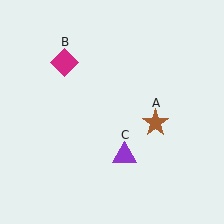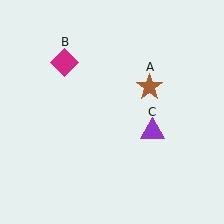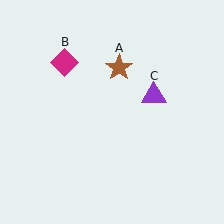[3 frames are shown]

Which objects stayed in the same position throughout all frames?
Magenta diamond (object B) remained stationary.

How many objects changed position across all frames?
2 objects changed position: brown star (object A), purple triangle (object C).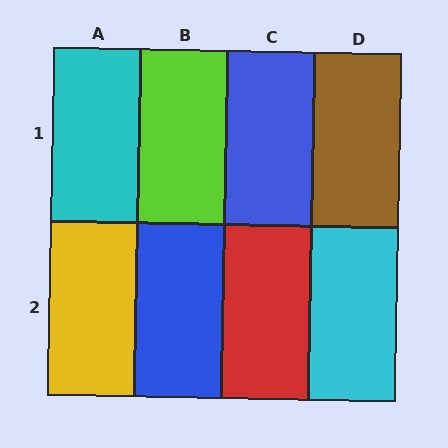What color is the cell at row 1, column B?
Lime.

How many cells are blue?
2 cells are blue.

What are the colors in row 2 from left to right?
Yellow, blue, red, cyan.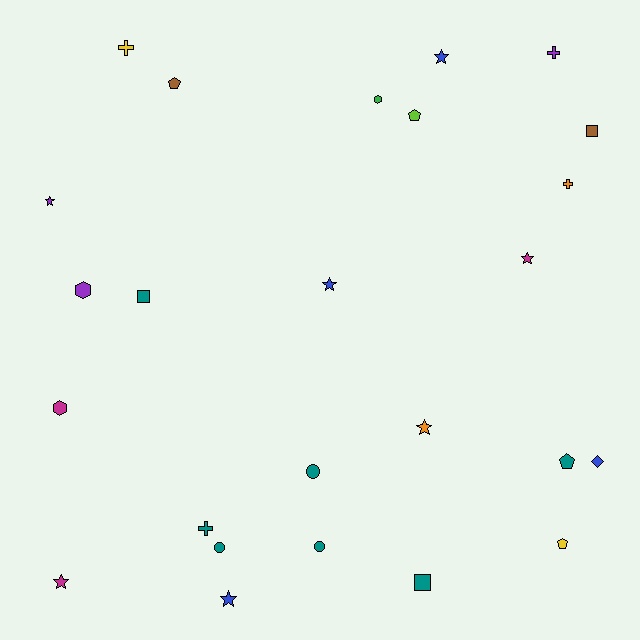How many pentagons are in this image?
There are 4 pentagons.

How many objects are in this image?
There are 25 objects.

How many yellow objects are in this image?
There are 2 yellow objects.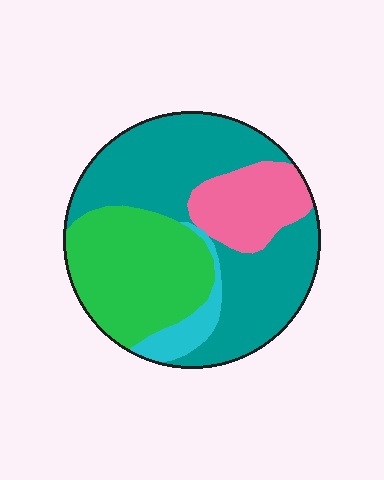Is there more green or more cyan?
Green.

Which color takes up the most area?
Teal, at roughly 50%.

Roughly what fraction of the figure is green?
Green covers around 30% of the figure.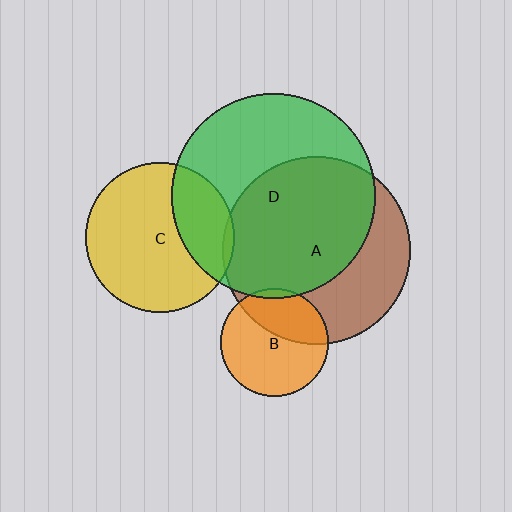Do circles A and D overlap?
Yes.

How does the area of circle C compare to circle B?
Approximately 1.9 times.